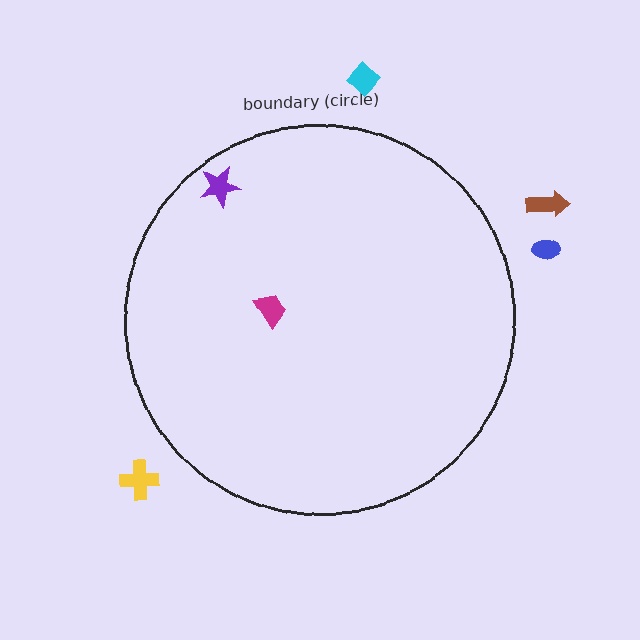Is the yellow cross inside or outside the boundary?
Outside.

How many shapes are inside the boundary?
2 inside, 4 outside.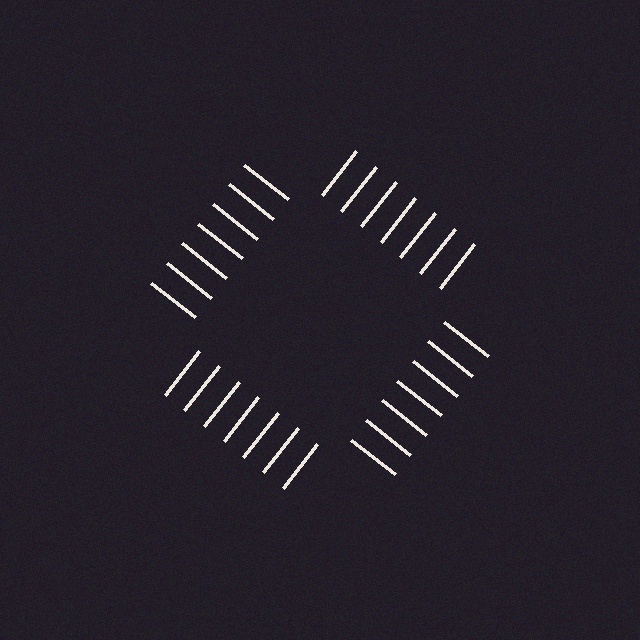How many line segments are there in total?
28 — 7 along each of the 4 edges.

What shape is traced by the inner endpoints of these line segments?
An illusory square — the line segments terminate on its edges but no continuous stroke is drawn.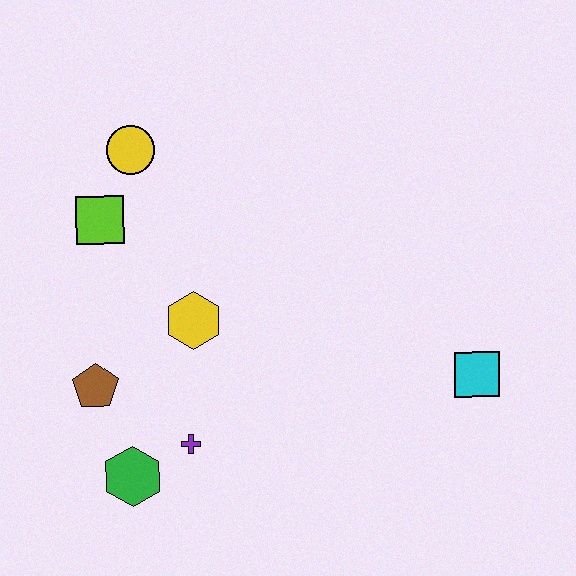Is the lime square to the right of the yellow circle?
No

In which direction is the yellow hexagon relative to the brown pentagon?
The yellow hexagon is to the right of the brown pentagon.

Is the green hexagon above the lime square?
No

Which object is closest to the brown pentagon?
The green hexagon is closest to the brown pentagon.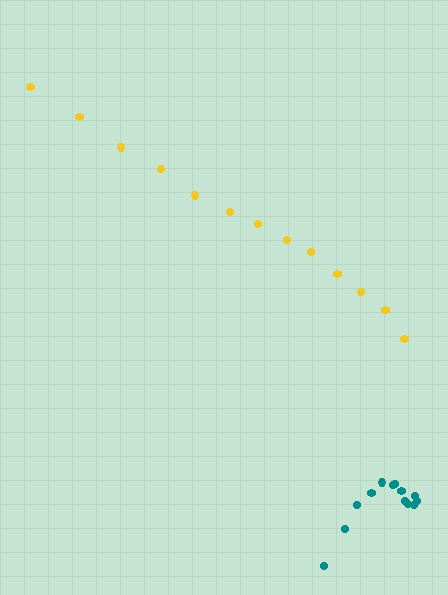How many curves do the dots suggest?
There are 2 distinct paths.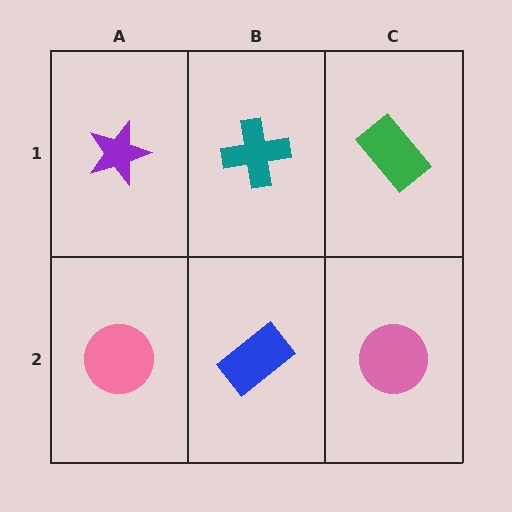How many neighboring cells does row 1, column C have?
2.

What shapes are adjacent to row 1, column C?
A pink circle (row 2, column C), a teal cross (row 1, column B).